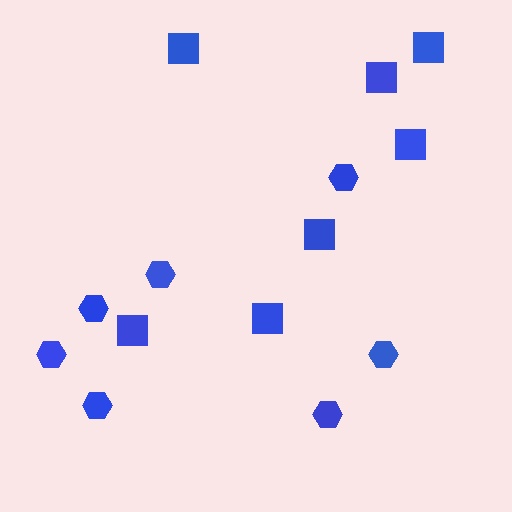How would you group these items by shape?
There are 2 groups: one group of squares (7) and one group of hexagons (7).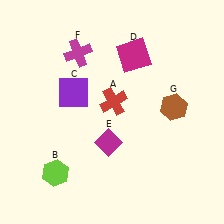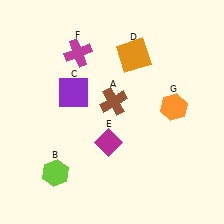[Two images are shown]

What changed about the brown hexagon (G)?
In Image 1, G is brown. In Image 2, it changed to orange.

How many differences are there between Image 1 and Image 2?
There are 3 differences between the two images.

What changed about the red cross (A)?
In Image 1, A is red. In Image 2, it changed to brown.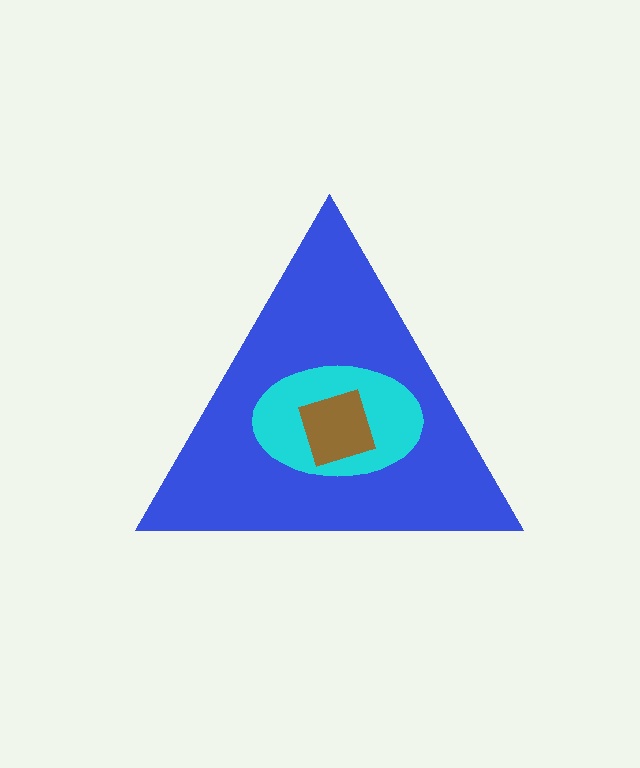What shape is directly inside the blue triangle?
The cyan ellipse.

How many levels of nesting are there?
3.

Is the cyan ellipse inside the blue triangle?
Yes.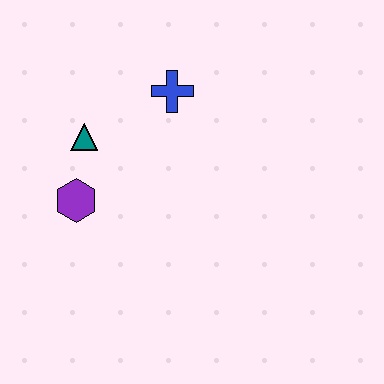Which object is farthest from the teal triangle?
The blue cross is farthest from the teal triangle.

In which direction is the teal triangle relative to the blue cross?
The teal triangle is to the left of the blue cross.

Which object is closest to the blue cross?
The teal triangle is closest to the blue cross.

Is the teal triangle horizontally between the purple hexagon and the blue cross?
Yes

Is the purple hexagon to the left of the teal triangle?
Yes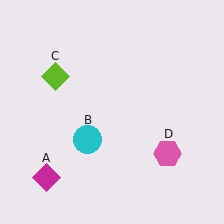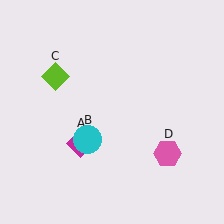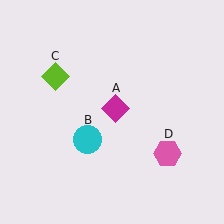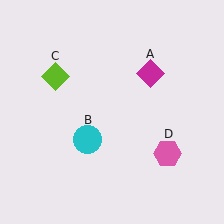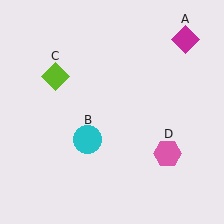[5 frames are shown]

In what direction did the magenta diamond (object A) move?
The magenta diamond (object A) moved up and to the right.